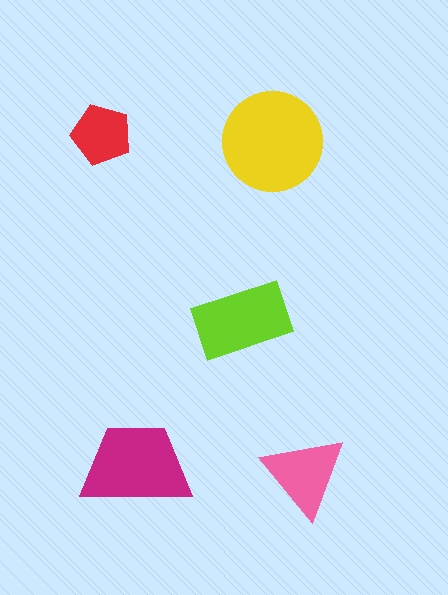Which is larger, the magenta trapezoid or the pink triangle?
The magenta trapezoid.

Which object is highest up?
The red pentagon is topmost.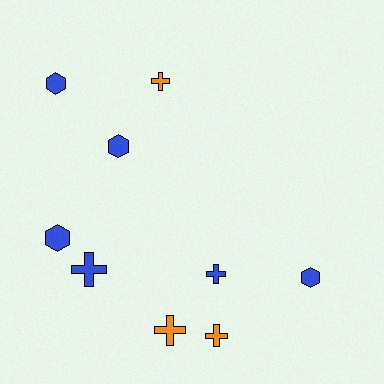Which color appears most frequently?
Blue, with 6 objects.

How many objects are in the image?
There are 9 objects.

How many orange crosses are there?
There are 3 orange crosses.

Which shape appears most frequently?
Cross, with 5 objects.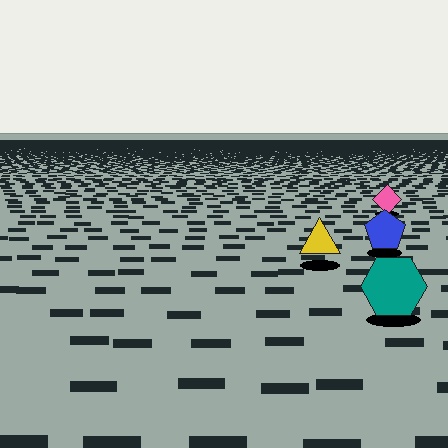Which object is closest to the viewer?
The teal hexagon is closest. The texture marks near it are larger and more spread out.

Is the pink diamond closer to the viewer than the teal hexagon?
No. The teal hexagon is closer — you can tell from the texture gradient: the ground texture is coarser near it.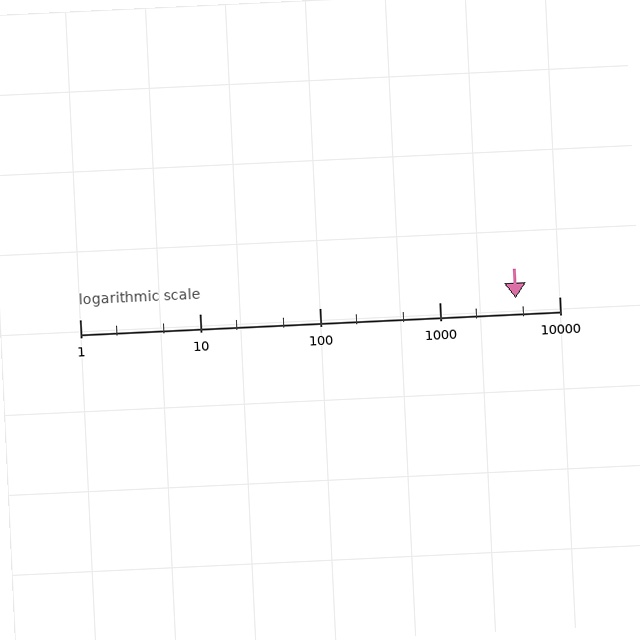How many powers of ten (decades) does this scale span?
The scale spans 4 decades, from 1 to 10000.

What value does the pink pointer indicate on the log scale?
The pointer indicates approximately 4300.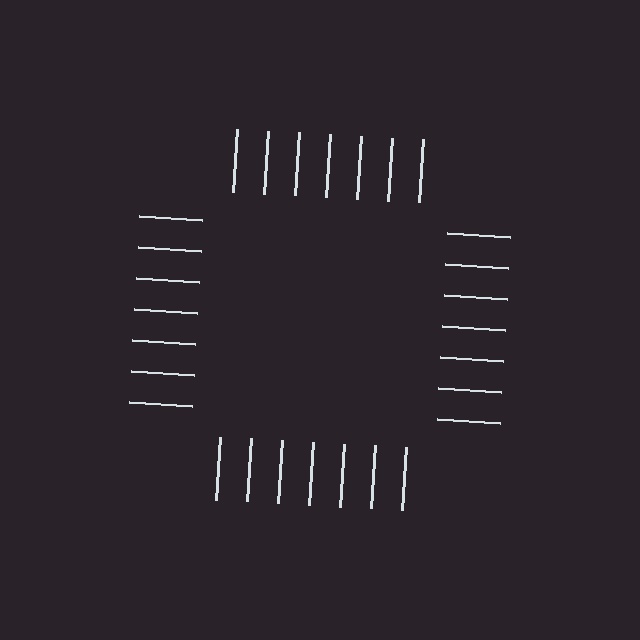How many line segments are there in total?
28 — 7 along each of the 4 edges.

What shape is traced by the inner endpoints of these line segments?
An illusory square — the line segments terminate on its edges but no continuous stroke is drawn.